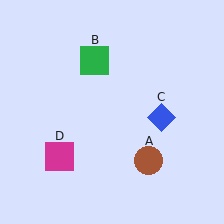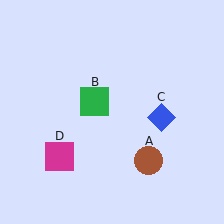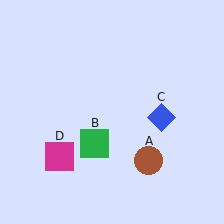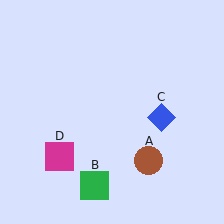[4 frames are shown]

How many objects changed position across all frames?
1 object changed position: green square (object B).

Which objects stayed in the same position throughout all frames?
Brown circle (object A) and blue diamond (object C) and magenta square (object D) remained stationary.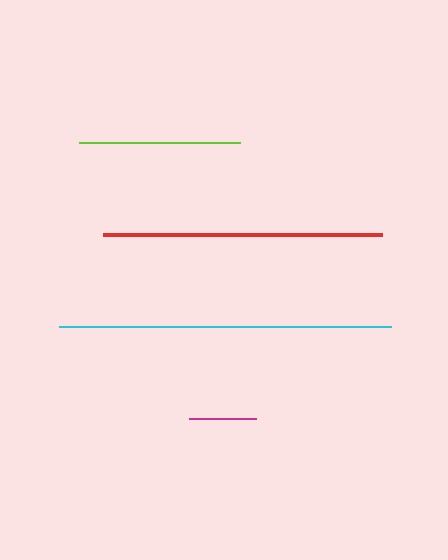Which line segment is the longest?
The cyan line is the longest at approximately 332 pixels.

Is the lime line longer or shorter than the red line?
The red line is longer than the lime line.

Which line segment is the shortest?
The magenta line is the shortest at approximately 67 pixels.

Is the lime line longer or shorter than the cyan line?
The cyan line is longer than the lime line.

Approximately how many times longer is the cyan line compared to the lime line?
The cyan line is approximately 2.1 times the length of the lime line.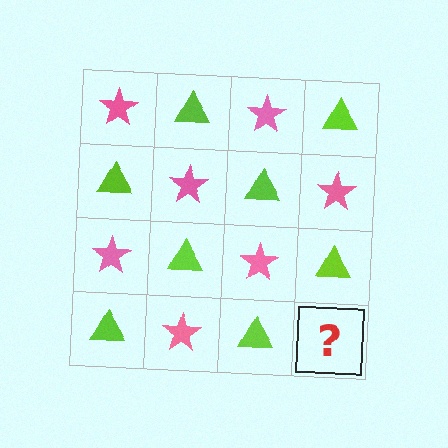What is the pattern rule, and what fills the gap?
The rule is that it alternates pink star and lime triangle in a checkerboard pattern. The gap should be filled with a pink star.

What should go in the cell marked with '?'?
The missing cell should contain a pink star.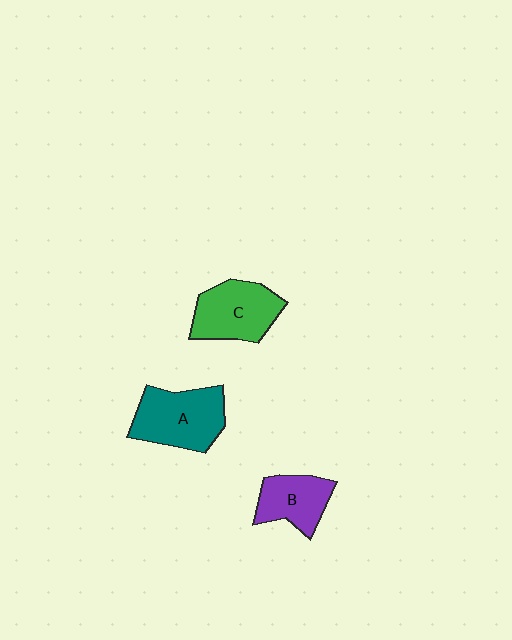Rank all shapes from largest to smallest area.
From largest to smallest: A (teal), C (green), B (purple).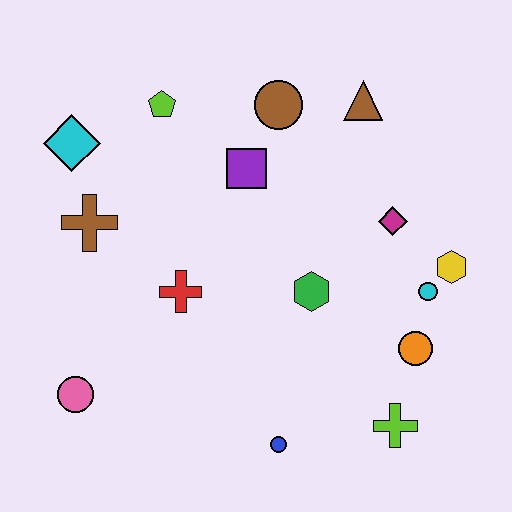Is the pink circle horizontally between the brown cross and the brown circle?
No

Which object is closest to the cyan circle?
The yellow hexagon is closest to the cyan circle.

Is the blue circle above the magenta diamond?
No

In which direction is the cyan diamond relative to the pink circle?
The cyan diamond is above the pink circle.